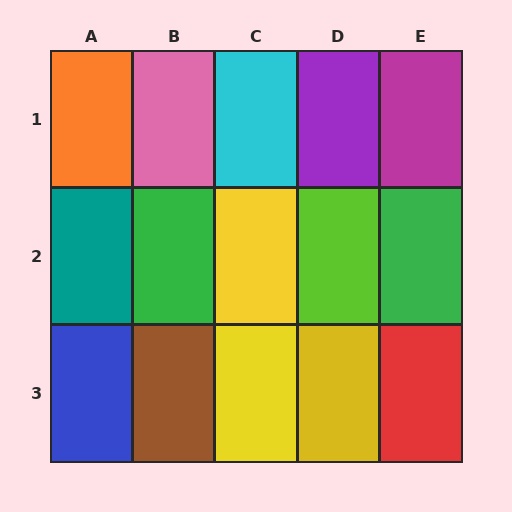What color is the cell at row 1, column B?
Pink.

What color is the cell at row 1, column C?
Cyan.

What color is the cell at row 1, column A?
Orange.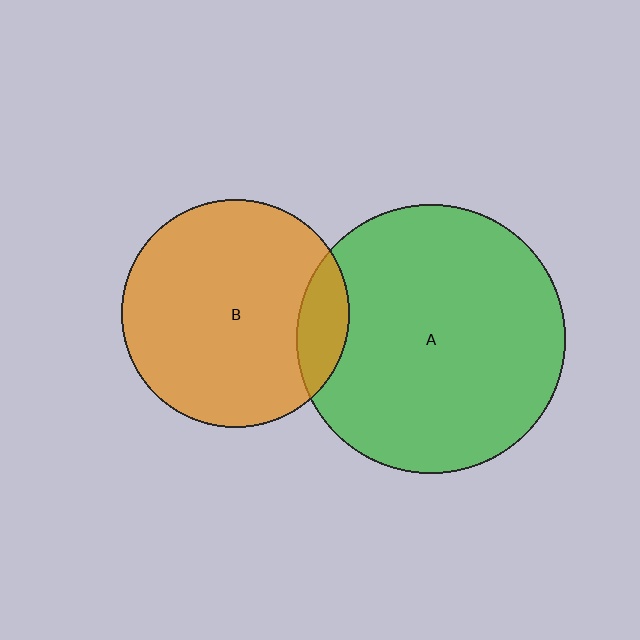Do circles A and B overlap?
Yes.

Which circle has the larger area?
Circle A (green).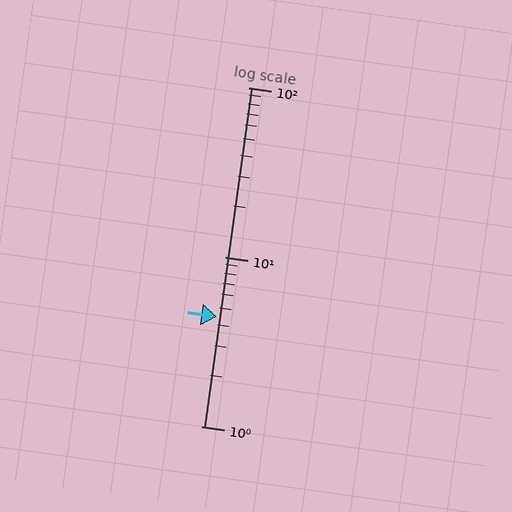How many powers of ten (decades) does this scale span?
The scale spans 2 decades, from 1 to 100.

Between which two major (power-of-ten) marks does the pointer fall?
The pointer is between 1 and 10.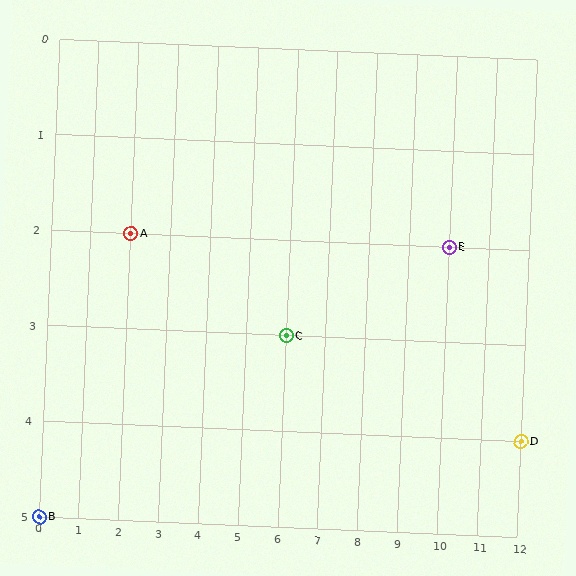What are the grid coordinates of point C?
Point C is at grid coordinates (6, 3).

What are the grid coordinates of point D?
Point D is at grid coordinates (12, 4).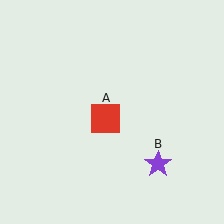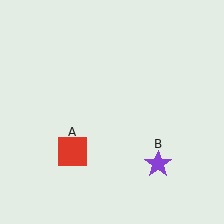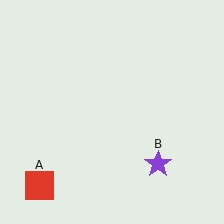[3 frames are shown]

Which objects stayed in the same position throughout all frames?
Purple star (object B) remained stationary.